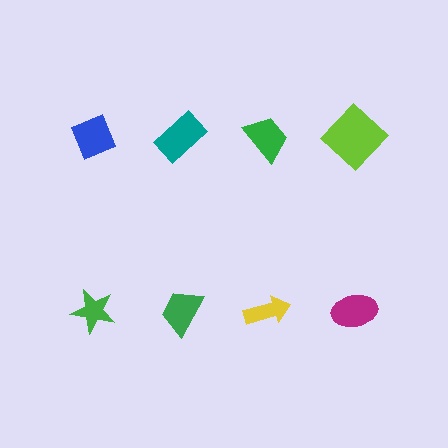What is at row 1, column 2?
A teal rectangle.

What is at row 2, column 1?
A green star.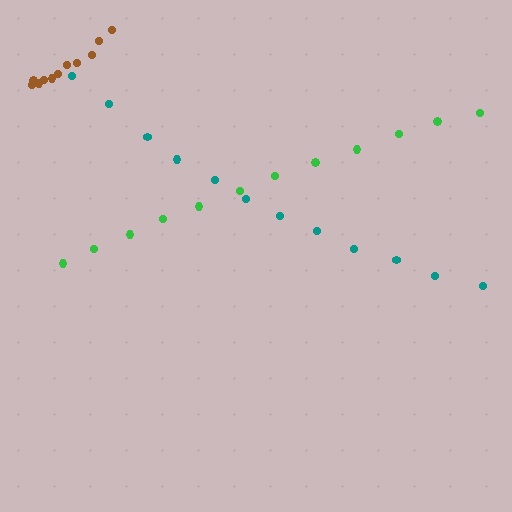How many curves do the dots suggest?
There are 3 distinct paths.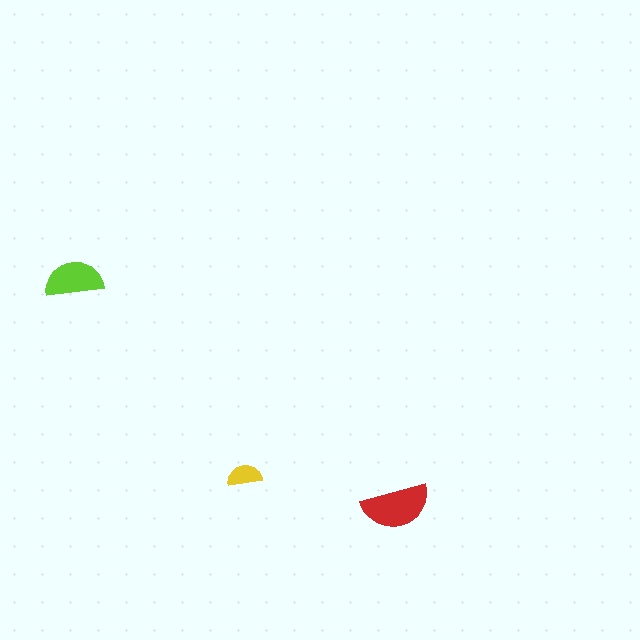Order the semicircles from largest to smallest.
the red one, the lime one, the yellow one.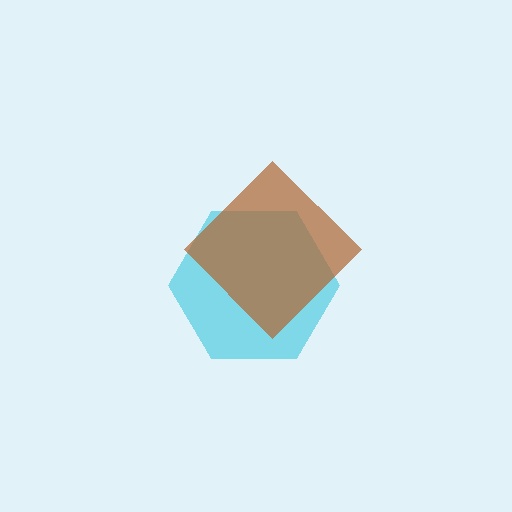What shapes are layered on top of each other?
The layered shapes are: a cyan hexagon, a brown diamond.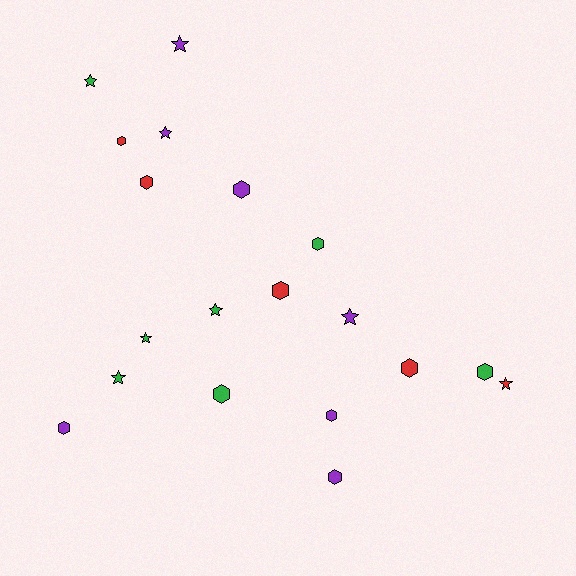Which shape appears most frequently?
Hexagon, with 11 objects.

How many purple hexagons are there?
There are 4 purple hexagons.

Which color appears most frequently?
Purple, with 7 objects.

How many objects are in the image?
There are 19 objects.